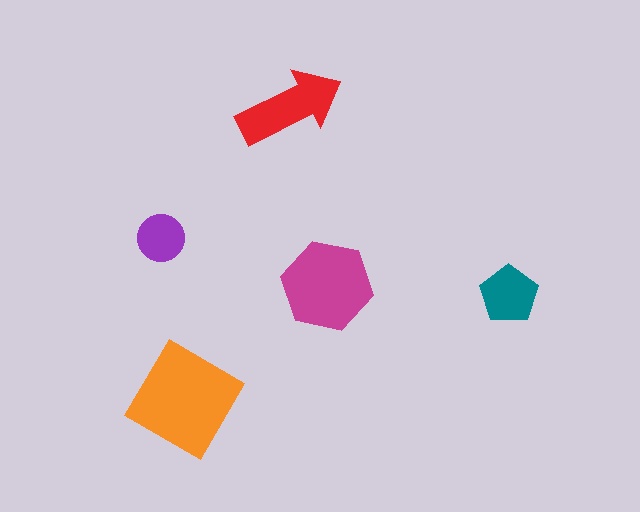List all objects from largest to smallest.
The orange diamond, the magenta hexagon, the red arrow, the teal pentagon, the purple circle.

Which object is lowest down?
The orange diamond is bottommost.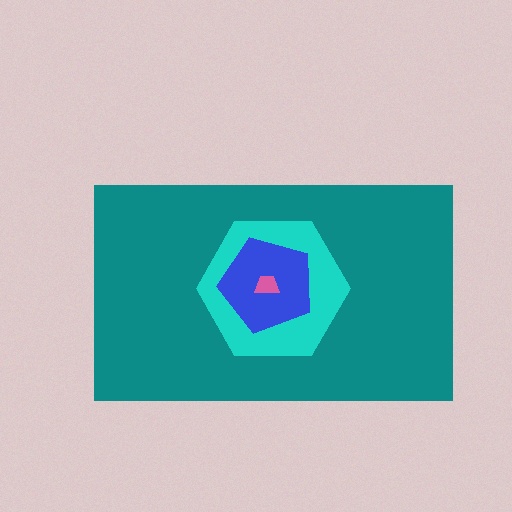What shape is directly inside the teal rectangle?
The cyan hexagon.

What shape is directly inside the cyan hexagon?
The blue pentagon.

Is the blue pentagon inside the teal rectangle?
Yes.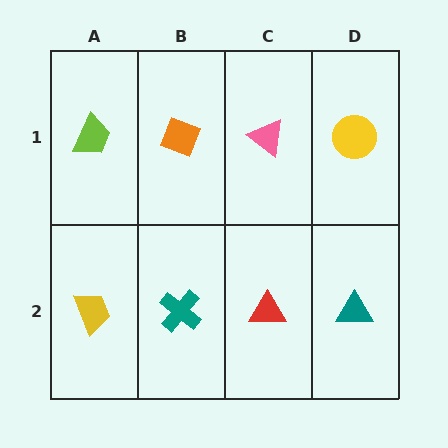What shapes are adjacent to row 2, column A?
A lime trapezoid (row 1, column A), a teal cross (row 2, column B).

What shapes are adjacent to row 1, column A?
A yellow trapezoid (row 2, column A), an orange diamond (row 1, column B).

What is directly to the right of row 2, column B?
A red triangle.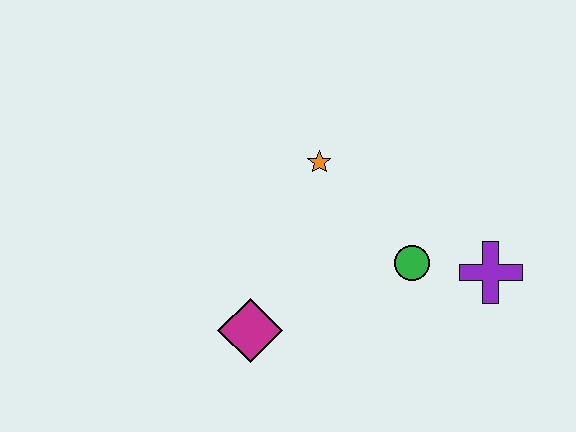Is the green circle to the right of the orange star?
Yes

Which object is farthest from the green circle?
The magenta diamond is farthest from the green circle.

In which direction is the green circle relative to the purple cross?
The green circle is to the left of the purple cross.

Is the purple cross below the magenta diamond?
No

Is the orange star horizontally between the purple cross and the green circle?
No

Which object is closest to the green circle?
The purple cross is closest to the green circle.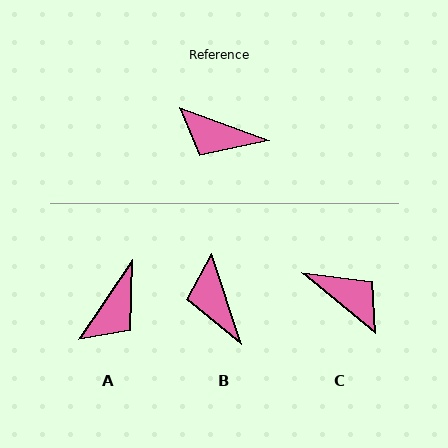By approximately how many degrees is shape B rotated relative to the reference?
Approximately 52 degrees clockwise.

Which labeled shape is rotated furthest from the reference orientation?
C, about 161 degrees away.